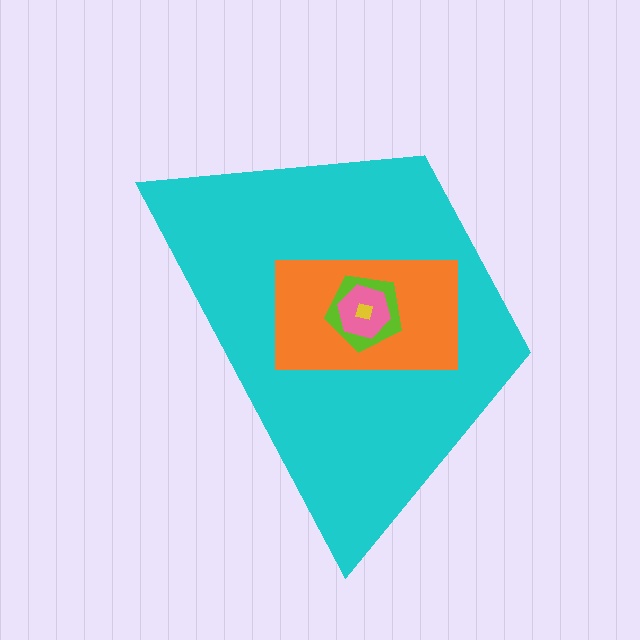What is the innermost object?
The yellow square.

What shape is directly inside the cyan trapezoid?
The orange rectangle.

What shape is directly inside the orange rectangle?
The lime pentagon.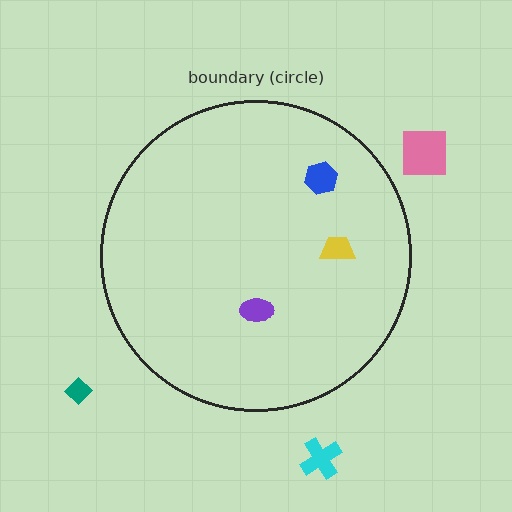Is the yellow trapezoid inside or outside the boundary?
Inside.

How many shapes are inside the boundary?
3 inside, 3 outside.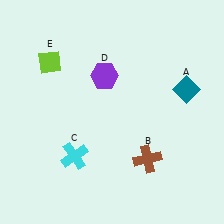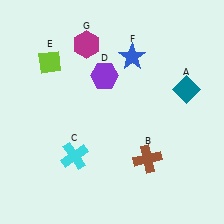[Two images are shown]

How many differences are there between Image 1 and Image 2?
There are 2 differences between the two images.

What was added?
A blue star (F), a magenta hexagon (G) were added in Image 2.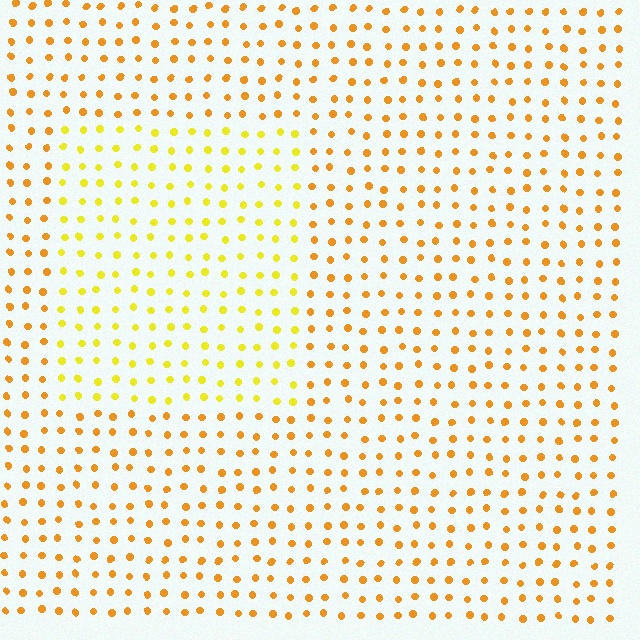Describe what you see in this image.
The image is filled with small orange elements in a uniform arrangement. A rectangle-shaped region is visible where the elements are tinted to a slightly different hue, forming a subtle color boundary.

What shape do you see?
I see a rectangle.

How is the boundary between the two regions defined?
The boundary is defined purely by a slight shift in hue (about 26 degrees). Spacing, size, and orientation are identical on both sides.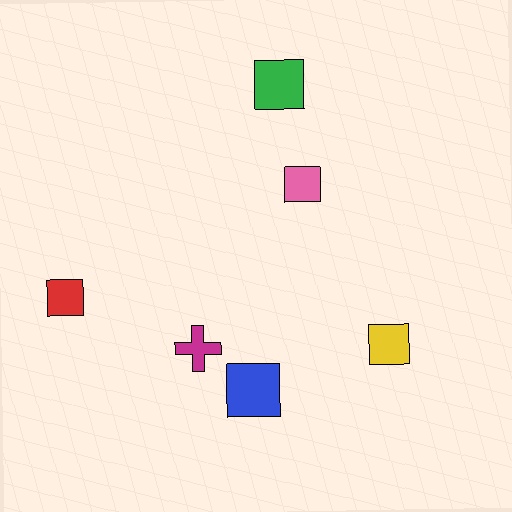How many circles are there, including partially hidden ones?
There are no circles.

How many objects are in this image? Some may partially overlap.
There are 6 objects.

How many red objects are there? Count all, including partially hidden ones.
There is 1 red object.